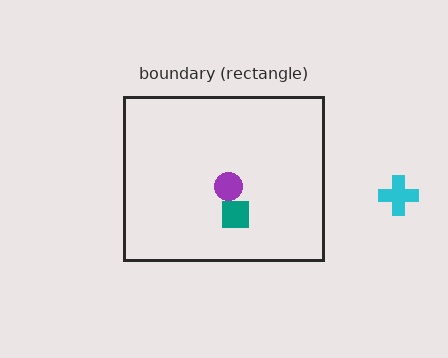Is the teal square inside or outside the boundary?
Inside.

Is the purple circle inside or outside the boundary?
Inside.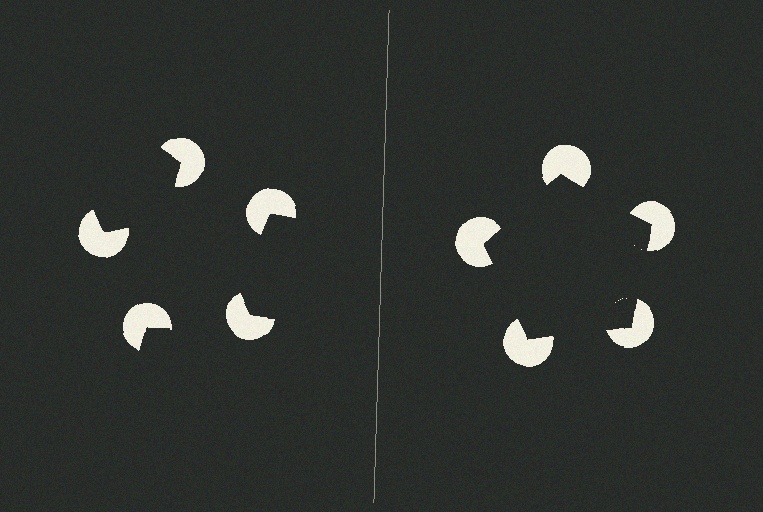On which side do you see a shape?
An illusory pentagon appears on the right side. On the left side the wedge cuts are rotated, so no coherent shape forms.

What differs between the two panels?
The pac-man discs are positioned identically on both sides; only the wedge orientations differ. On the right they align to a pentagon; on the left they are misaligned.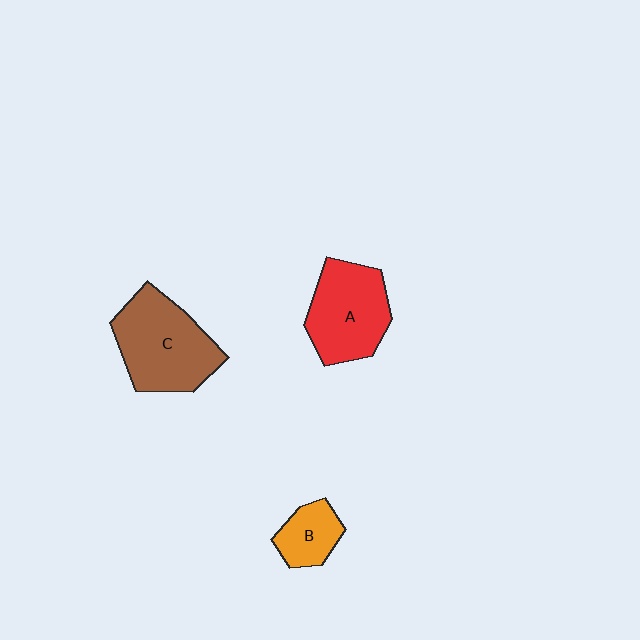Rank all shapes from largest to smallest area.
From largest to smallest: C (brown), A (red), B (orange).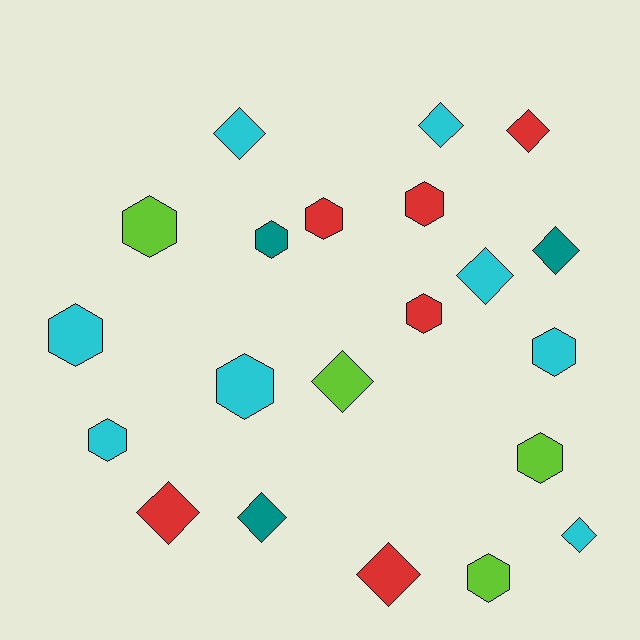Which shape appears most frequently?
Hexagon, with 11 objects.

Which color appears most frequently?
Cyan, with 8 objects.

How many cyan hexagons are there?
There are 4 cyan hexagons.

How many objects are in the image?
There are 21 objects.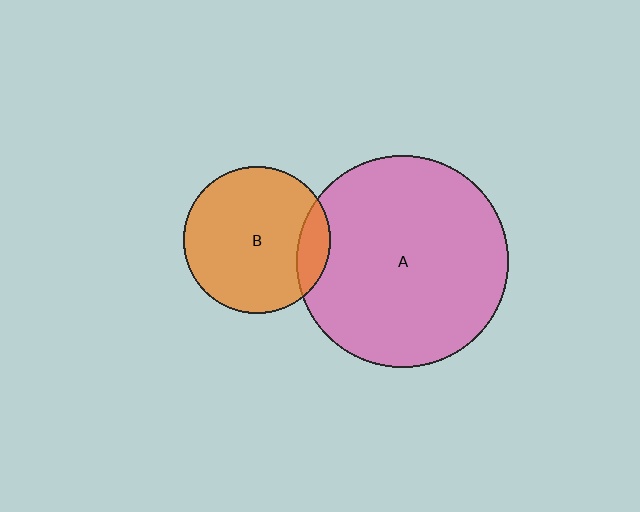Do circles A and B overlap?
Yes.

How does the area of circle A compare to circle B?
Approximately 2.1 times.